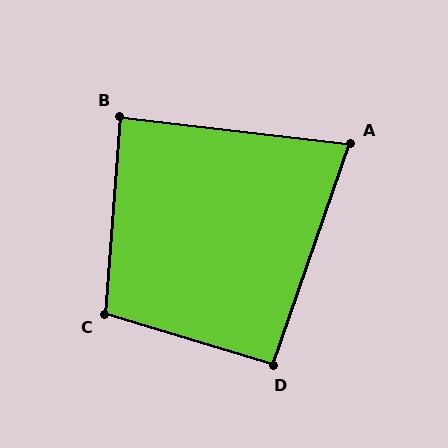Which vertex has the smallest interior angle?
A, at approximately 77 degrees.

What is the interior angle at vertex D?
Approximately 92 degrees (approximately right).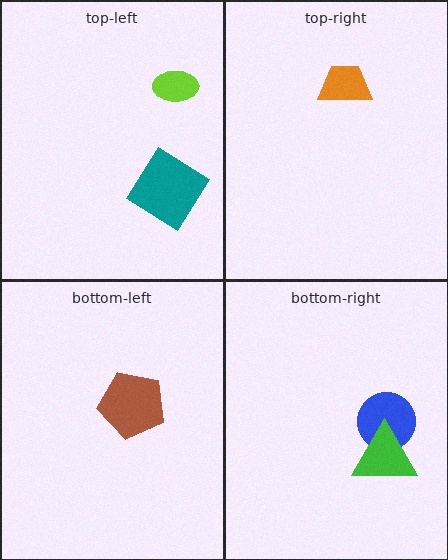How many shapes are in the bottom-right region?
2.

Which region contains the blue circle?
The bottom-right region.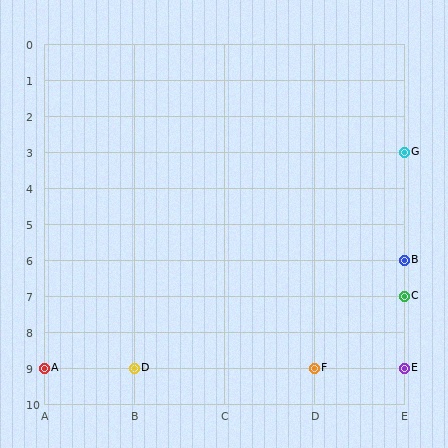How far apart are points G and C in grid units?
Points G and C are 4 rows apart.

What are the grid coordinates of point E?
Point E is at grid coordinates (E, 9).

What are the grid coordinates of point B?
Point B is at grid coordinates (E, 6).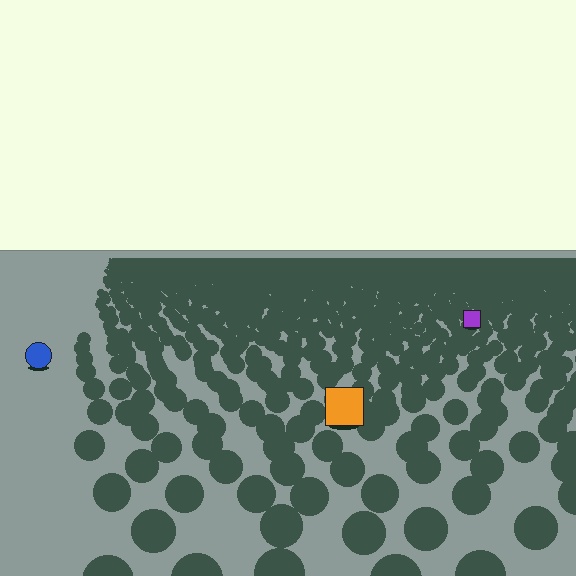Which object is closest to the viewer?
The orange square is closest. The texture marks near it are larger and more spread out.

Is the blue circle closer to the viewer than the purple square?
Yes. The blue circle is closer — you can tell from the texture gradient: the ground texture is coarser near it.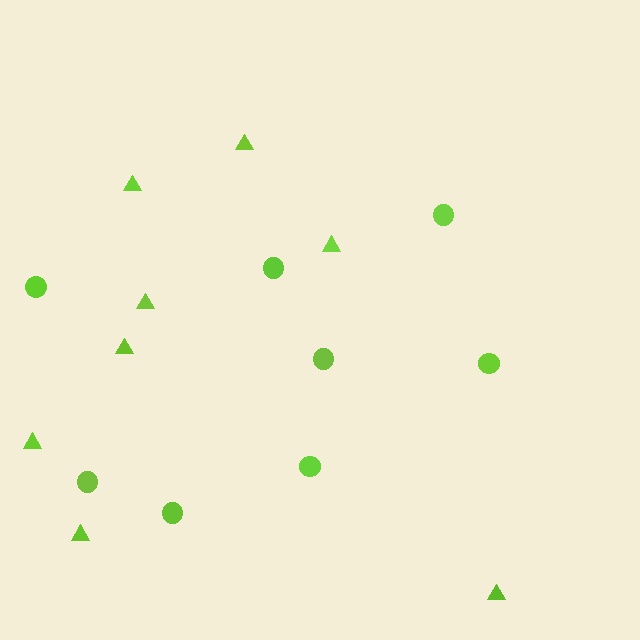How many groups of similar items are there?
There are 2 groups: one group of triangles (8) and one group of circles (8).